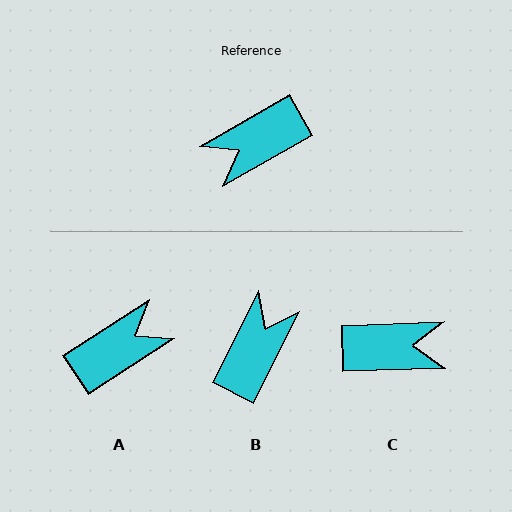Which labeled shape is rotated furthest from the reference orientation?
A, about 177 degrees away.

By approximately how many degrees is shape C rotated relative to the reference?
Approximately 152 degrees counter-clockwise.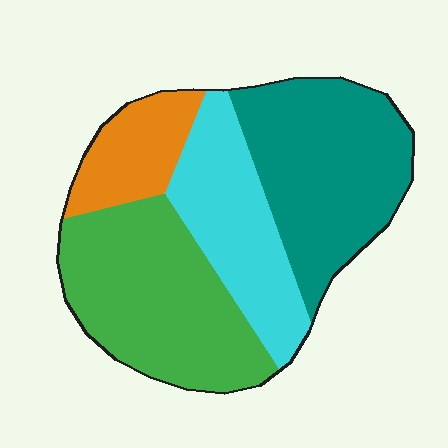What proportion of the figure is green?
Green covers 33% of the figure.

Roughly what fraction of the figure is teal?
Teal covers 32% of the figure.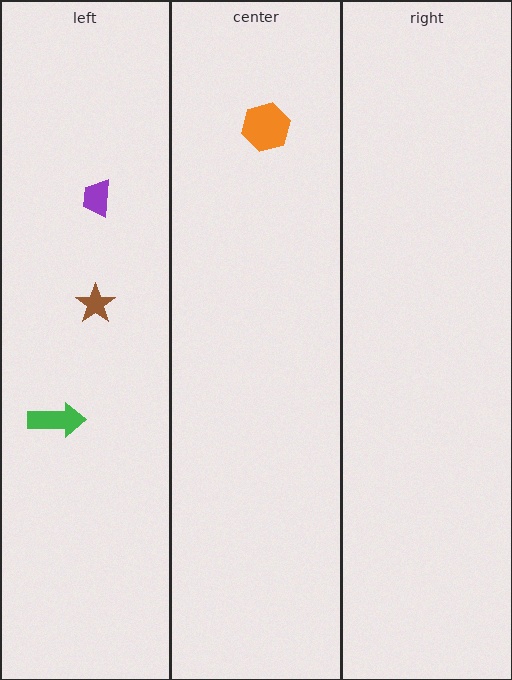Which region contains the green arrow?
The left region.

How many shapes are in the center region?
1.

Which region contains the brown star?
The left region.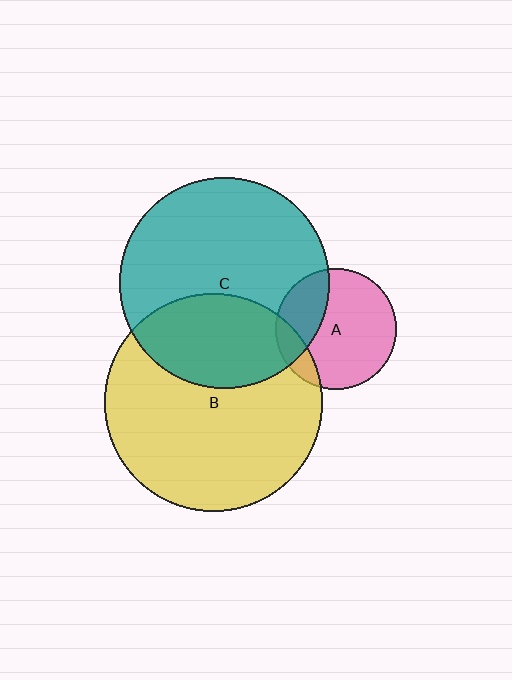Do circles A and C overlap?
Yes.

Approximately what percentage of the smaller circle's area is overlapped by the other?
Approximately 30%.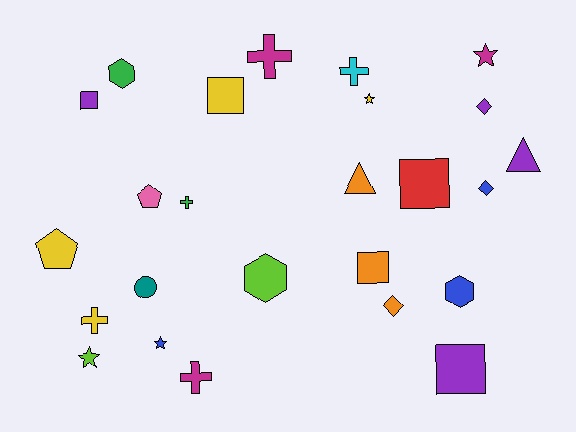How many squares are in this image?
There are 5 squares.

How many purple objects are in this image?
There are 4 purple objects.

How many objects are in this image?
There are 25 objects.